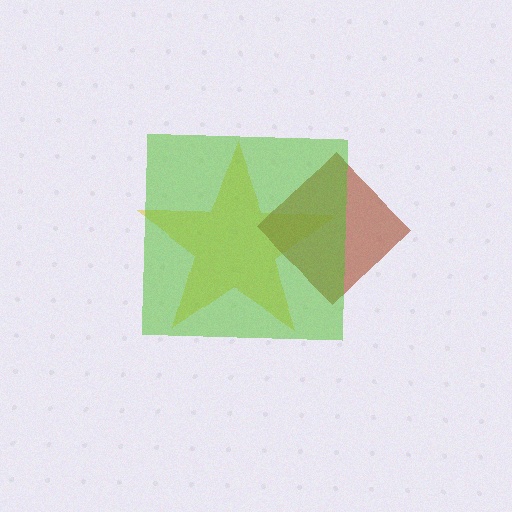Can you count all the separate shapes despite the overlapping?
Yes, there are 3 separate shapes.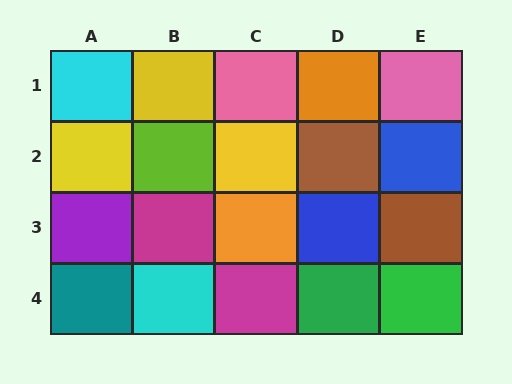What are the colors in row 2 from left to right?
Yellow, lime, yellow, brown, blue.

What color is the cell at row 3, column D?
Blue.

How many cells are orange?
2 cells are orange.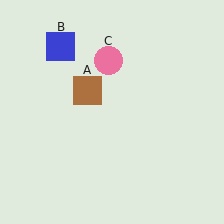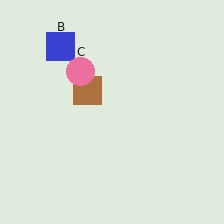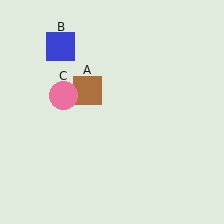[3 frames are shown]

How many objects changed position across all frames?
1 object changed position: pink circle (object C).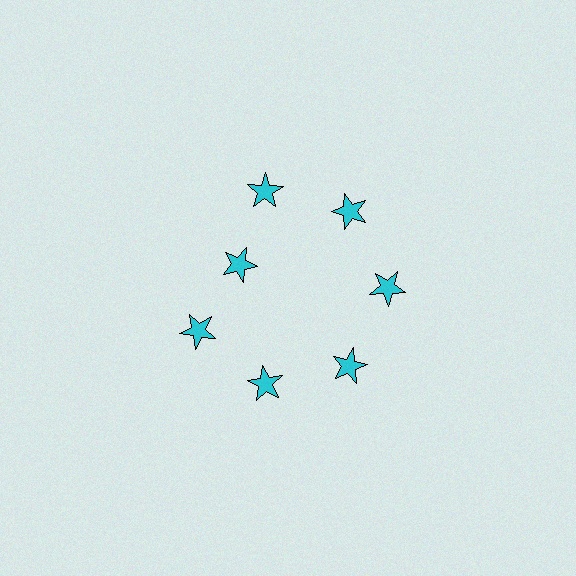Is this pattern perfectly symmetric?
No. The 7 cyan stars are arranged in a ring, but one element near the 10 o'clock position is pulled inward toward the center, breaking the 7-fold rotational symmetry.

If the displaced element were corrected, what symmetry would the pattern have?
It would have 7-fold rotational symmetry — the pattern would map onto itself every 51 degrees.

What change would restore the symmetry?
The symmetry would be restored by moving it outward, back onto the ring so that all 7 stars sit at equal angles and equal distance from the center.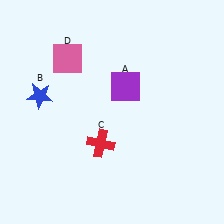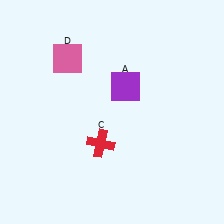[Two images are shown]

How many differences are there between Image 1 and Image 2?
There is 1 difference between the two images.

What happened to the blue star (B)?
The blue star (B) was removed in Image 2. It was in the top-left area of Image 1.